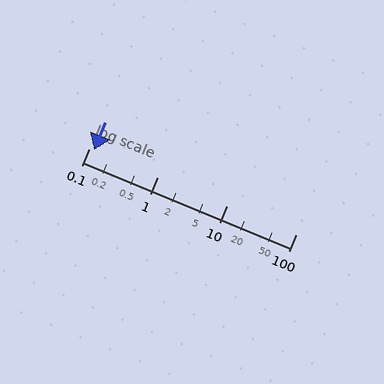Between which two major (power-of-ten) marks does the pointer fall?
The pointer is between 0.1 and 1.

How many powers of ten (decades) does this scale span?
The scale spans 3 decades, from 0.1 to 100.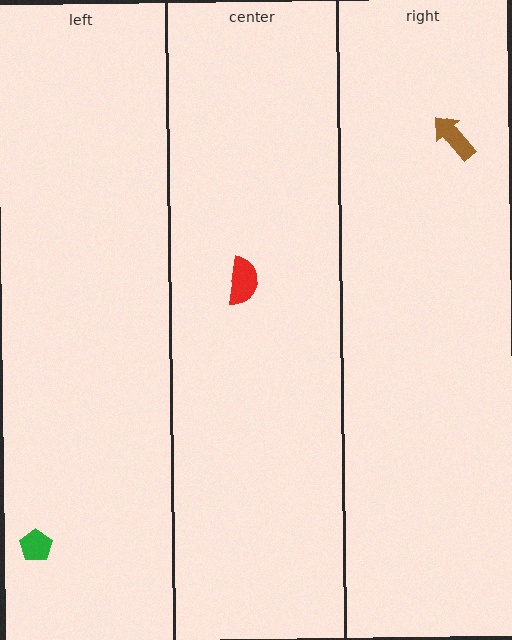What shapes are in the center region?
The red semicircle.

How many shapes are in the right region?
1.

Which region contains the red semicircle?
The center region.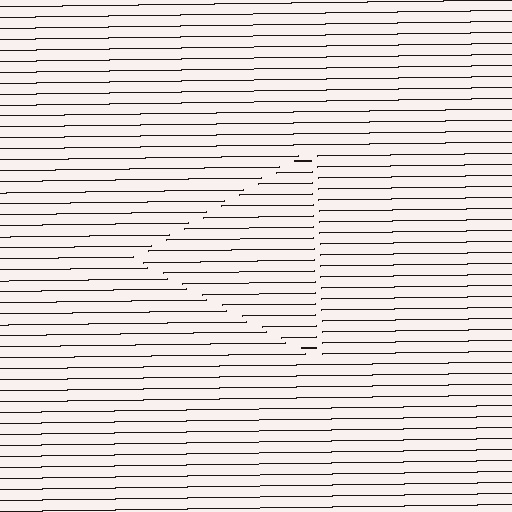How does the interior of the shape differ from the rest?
The interior of the shape contains the same grating, shifted by half a period — the contour is defined by the phase discontinuity where line-ends from the inner and outer gratings abut.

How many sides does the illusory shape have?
3 sides — the line-ends trace a triangle.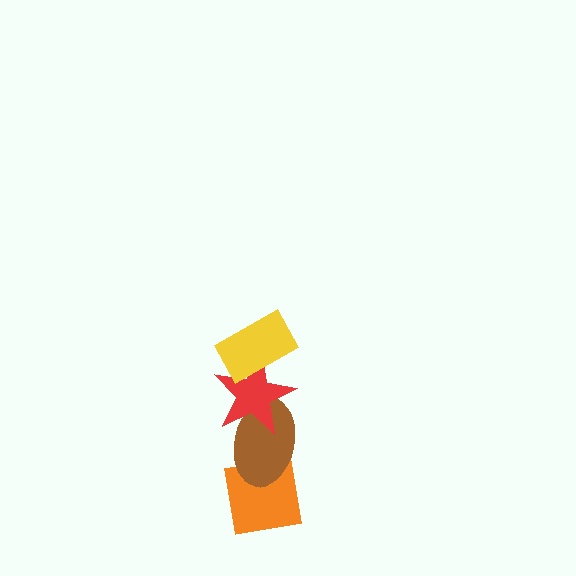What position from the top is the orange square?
The orange square is 4th from the top.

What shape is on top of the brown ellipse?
The red star is on top of the brown ellipse.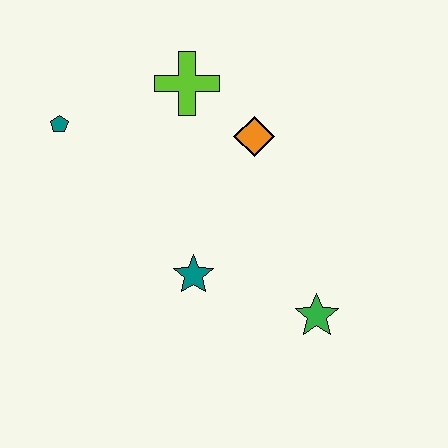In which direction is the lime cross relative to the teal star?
The lime cross is above the teal star.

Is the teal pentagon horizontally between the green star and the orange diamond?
No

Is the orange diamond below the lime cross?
Yes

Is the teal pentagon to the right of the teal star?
No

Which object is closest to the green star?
The teal star is closest to the green star.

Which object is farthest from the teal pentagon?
The green star is farthest from the teal pentagon.